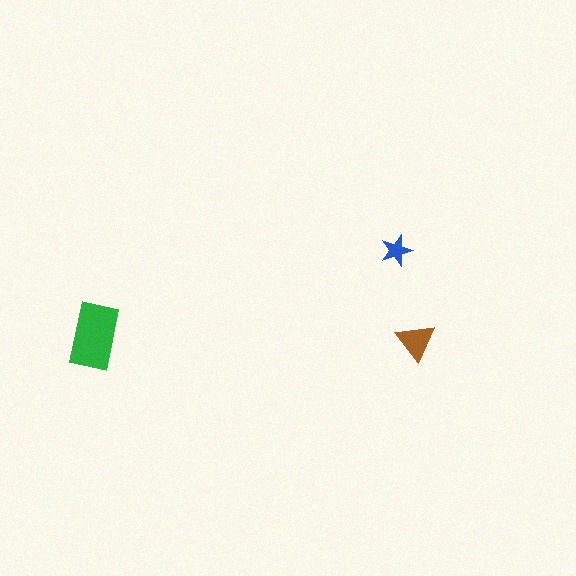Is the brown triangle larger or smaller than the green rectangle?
Smaller.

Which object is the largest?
The green rectangle.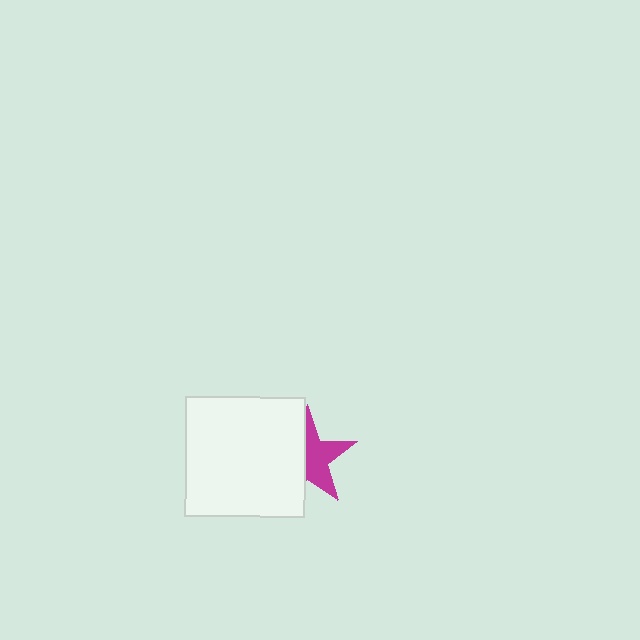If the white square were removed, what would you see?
You would see the complete magenta star.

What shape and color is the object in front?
The object in front is a white square.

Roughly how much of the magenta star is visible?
About half of it is visible (roughly 52%).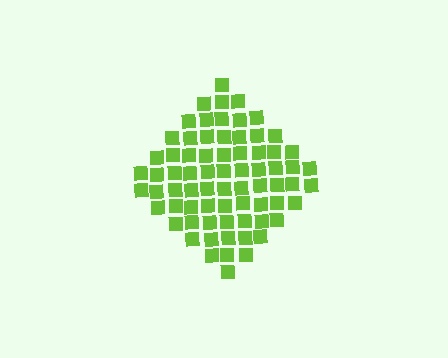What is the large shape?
The large shape is a diamond.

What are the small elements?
The small elements are squares.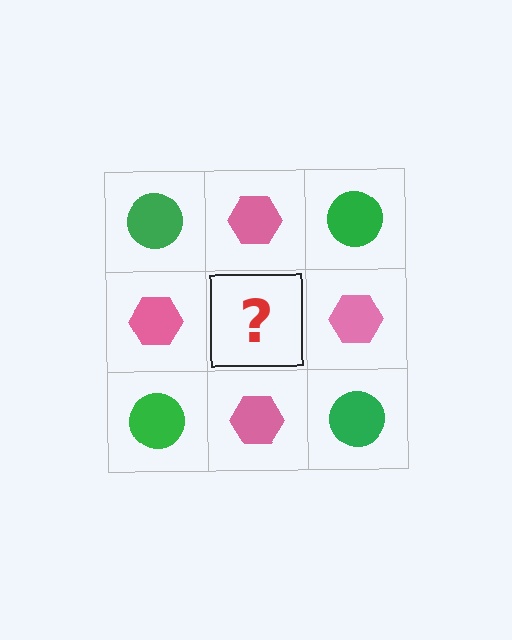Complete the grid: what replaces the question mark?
The question mark should be replaced with a green circle.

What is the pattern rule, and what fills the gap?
The rule is that it alternates green circle and pink hexagon in a checkerboard pattern. The gap should be filled with a green circle.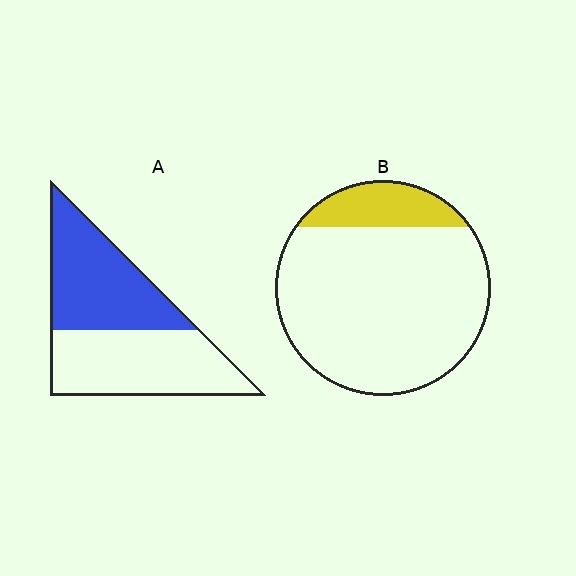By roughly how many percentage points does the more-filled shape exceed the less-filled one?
By roughly 30 percentage points (A over B).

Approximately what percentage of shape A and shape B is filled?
A is approximately 50% and B is approximately 15%.